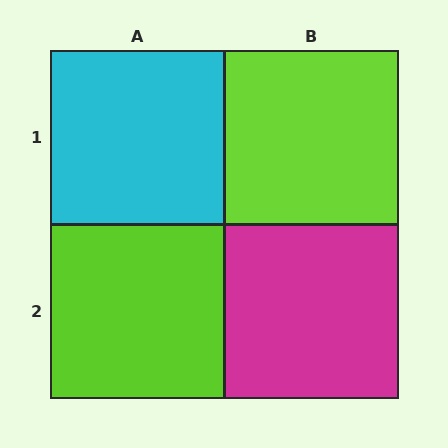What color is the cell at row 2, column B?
Magenta.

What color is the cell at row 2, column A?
Lime.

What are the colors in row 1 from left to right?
Cyan, lime.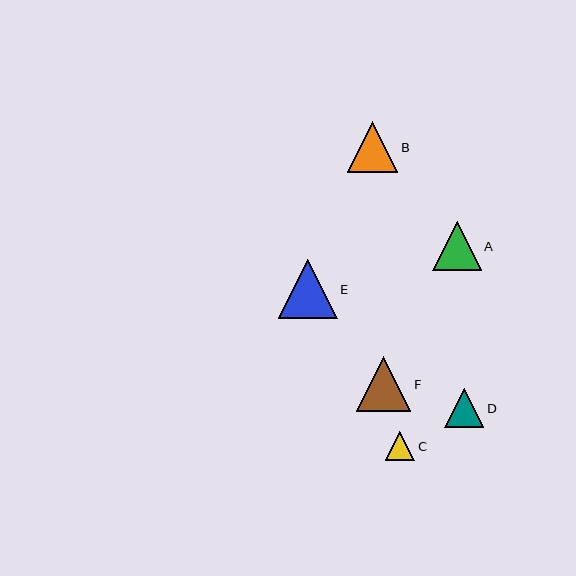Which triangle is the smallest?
Triangle C is the smallest with a size of approximately 29 pixels.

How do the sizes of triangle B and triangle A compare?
Triangle B and triangle A are approximately the same size.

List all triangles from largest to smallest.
From largest to smallest: E, F, B, A, D, C.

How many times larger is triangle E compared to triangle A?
Triangle E is approximately 1.2 times the size of triangle A.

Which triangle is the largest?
Triangle E is the largest with a size of approximately 59 pixels.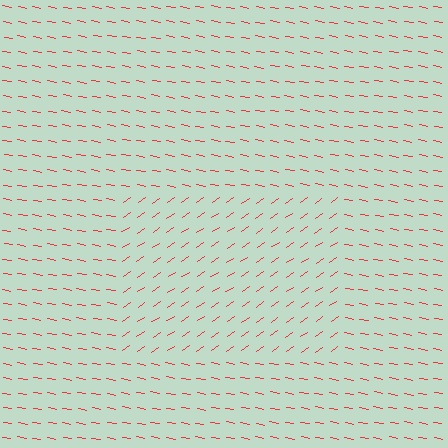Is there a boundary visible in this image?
Yes, there is a texture boundary formed by a change in line orientation.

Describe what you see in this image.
The image is filled with small red line segments. A rectangle region in the image has lines oriented differently from the surrounding lines, creating a visible texture boundary.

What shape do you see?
I see a rectangle.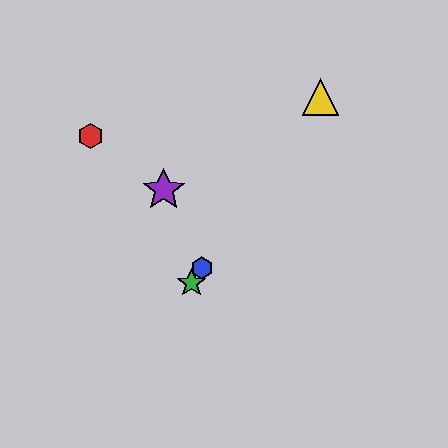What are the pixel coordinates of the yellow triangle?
The yellow triangle is at (320, 97).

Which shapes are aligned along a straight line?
The blue hexagon, the green star, the yellow triangle are aligned along a straight line.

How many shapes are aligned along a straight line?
3 shapes (the blue hexagon, the green star, the yellow triangle) are aligned along a straight line.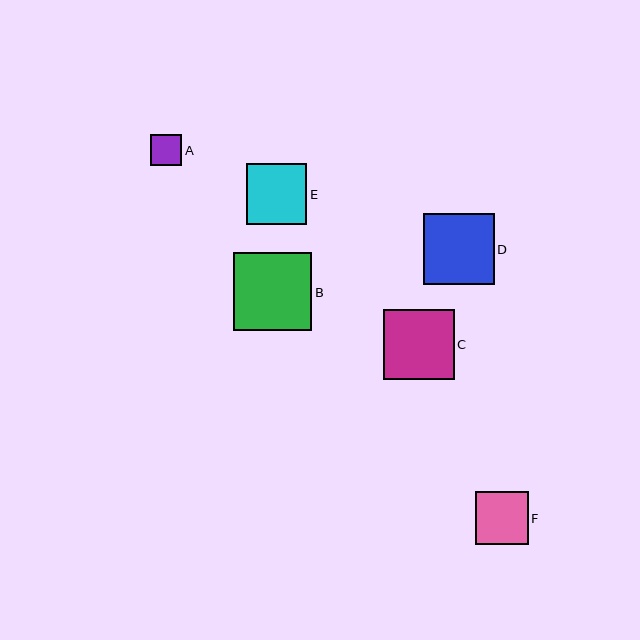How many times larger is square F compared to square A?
Square F is approximately 1.7 times the size of square A.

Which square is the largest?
Square B is the largest with a size of approximately 79 pixels.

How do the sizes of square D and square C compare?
Square D and square C are approximately the same size.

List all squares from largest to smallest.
From largest to smallest: B, D, C, E, F, A.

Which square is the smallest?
Square A is the smallest with a size of approximately 31 pixels.